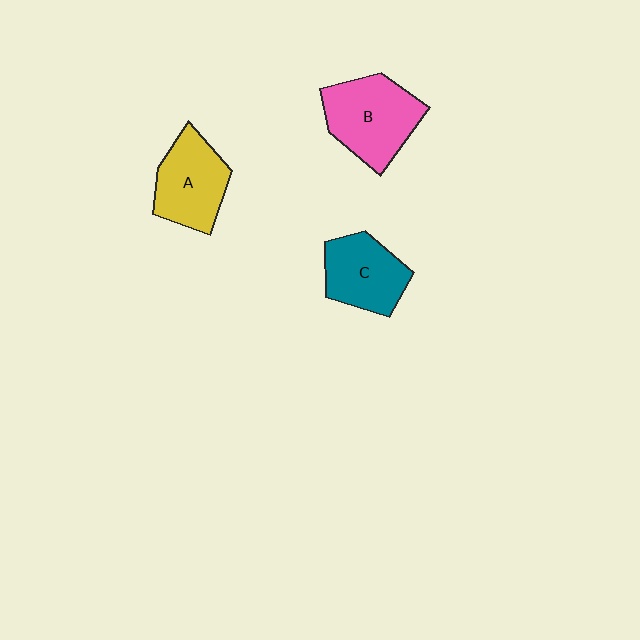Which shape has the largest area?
Shape B (pink).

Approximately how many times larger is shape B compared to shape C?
Approximately 1.3 times.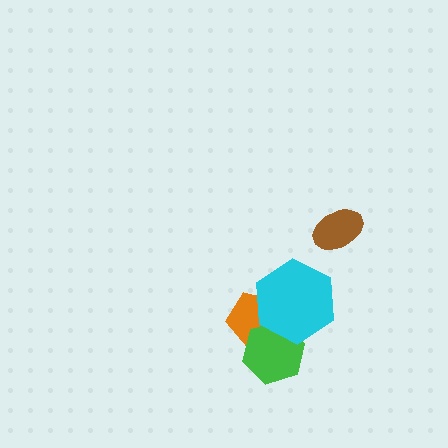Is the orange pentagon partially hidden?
Yes, it is partially covered by another shape.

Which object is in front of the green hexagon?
The cyan hexagon is in front of the green hexagon.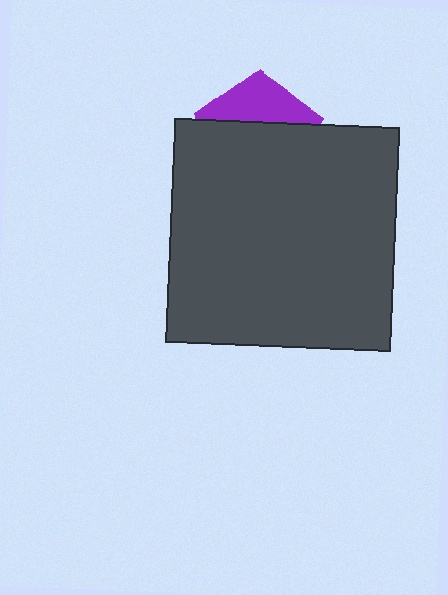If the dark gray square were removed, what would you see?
You would see the complete purple pentagon.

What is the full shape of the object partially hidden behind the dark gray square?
The partially hidden object is a purple pentagon.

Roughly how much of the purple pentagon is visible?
A small part of it is visible (roughly 33%).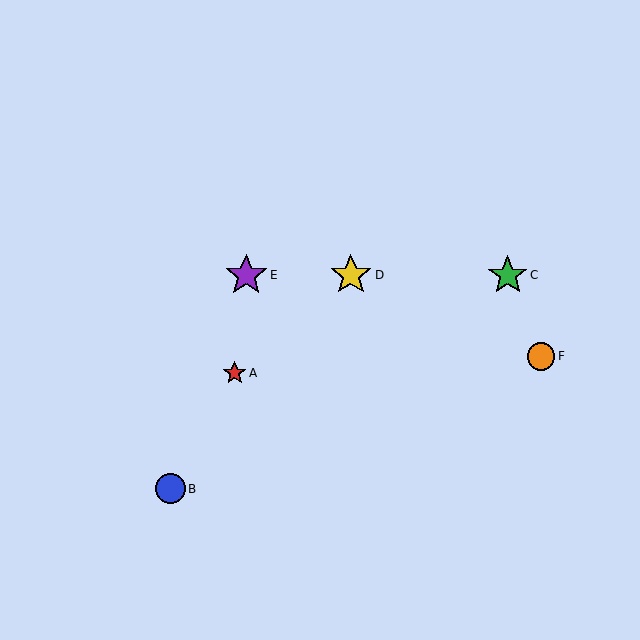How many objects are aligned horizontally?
3 objects (C, D, E) are aligned horizontally.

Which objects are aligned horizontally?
Objects C, D, E are aligned horizontally.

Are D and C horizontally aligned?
Yes, both are at y≈275.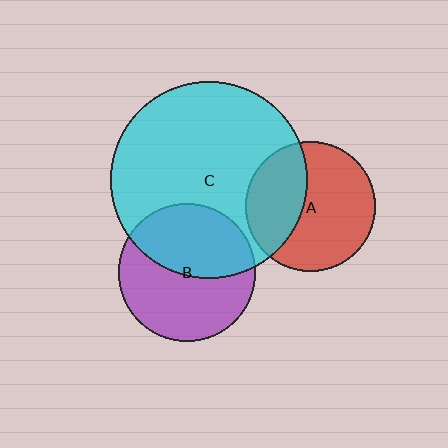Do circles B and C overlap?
Yes.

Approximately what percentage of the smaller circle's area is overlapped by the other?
Approximately 45%.